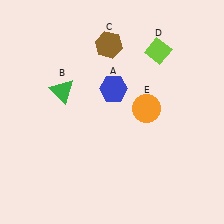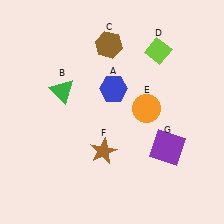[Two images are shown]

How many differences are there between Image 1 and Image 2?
There are 2 differences between the two images.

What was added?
A brown star (F), a purple square (G) were added in Image 2.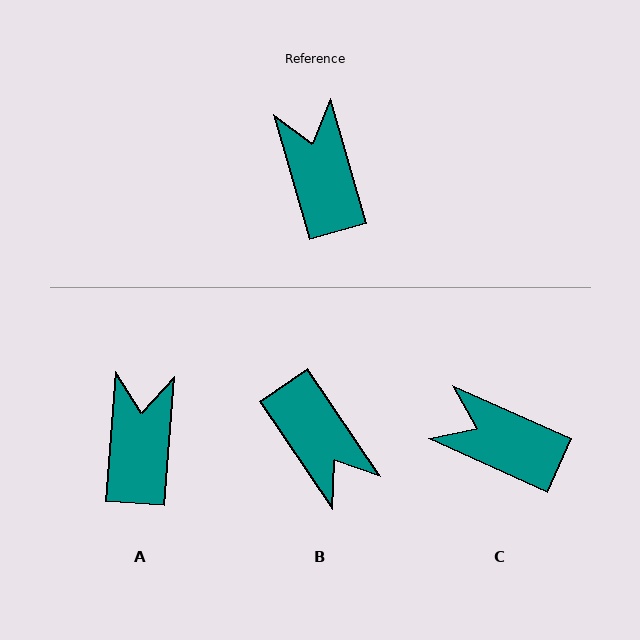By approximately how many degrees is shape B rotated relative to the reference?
Approximately 162 degrees clockwise.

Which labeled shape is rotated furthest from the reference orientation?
B, about 162 degrees away.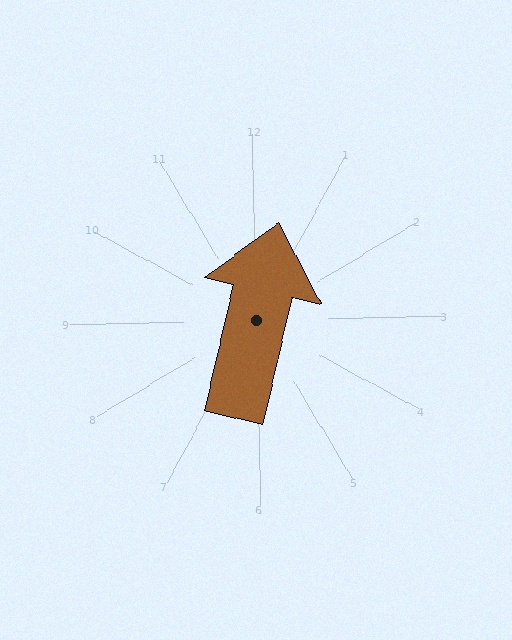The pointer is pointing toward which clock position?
Roughly 12 o'clock.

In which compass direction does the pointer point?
North.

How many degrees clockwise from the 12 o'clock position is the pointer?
Approximately 14 degrees.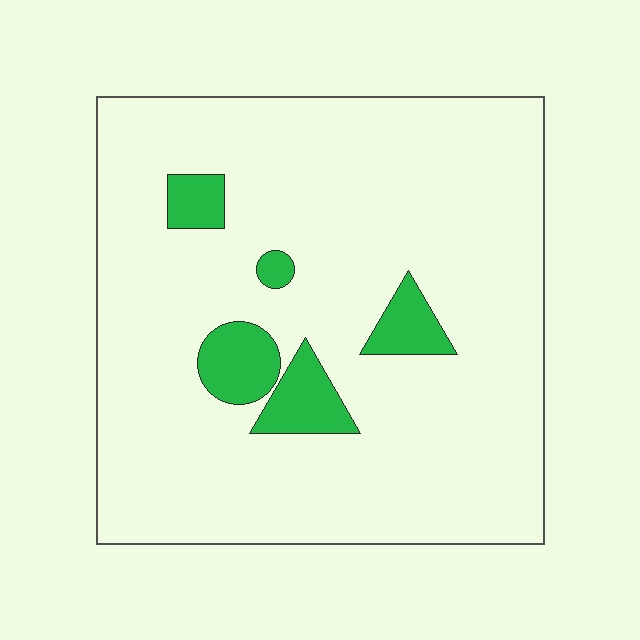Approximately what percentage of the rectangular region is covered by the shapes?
Approximately 10%.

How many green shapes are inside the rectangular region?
5.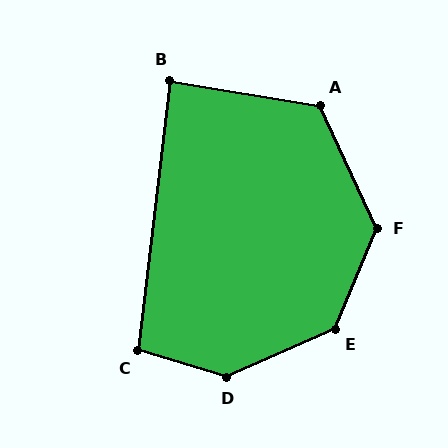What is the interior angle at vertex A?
Approximately 124 degrees (obtuse).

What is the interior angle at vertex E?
Approximately 136 degrees (obtuse).